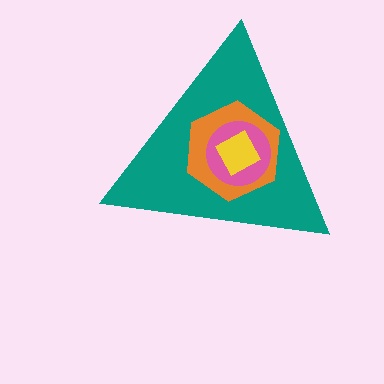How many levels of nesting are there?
4.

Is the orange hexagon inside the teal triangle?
Yes.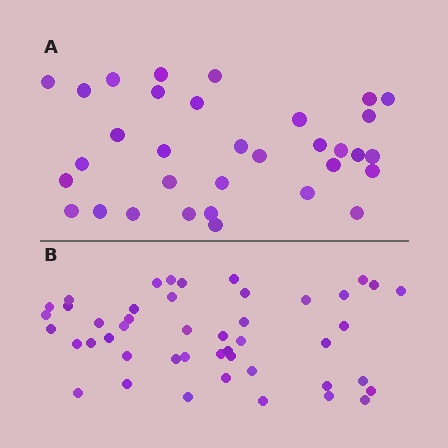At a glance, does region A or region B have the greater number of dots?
Region B (the bottom region) has more dots.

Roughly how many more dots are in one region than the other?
Region B has approximately 15 more dots than region A.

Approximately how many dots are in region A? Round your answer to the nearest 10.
About 30 dots. (The exact count is 33, which rounds to 30.)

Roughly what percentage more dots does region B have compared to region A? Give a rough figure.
About 40% more.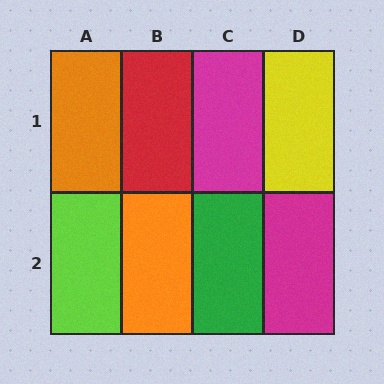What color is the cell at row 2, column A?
Lime.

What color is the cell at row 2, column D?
Magenta.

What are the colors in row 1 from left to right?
Orange, red, magenta, yellow.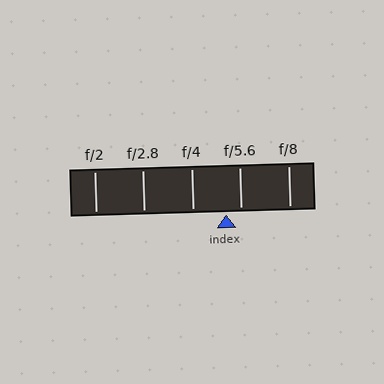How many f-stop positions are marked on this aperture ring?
There are 5 f-stop positions marked.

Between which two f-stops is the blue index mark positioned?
The index mark is between f/4 and f/5.6.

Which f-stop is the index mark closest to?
The index mark is closest to f/5.6.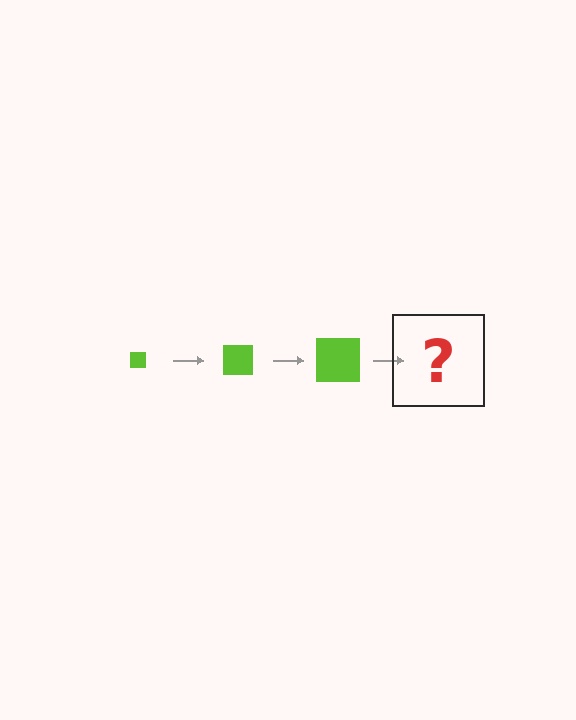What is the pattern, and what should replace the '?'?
The pattern is that the square gets progressively larger each step. The '?' should be a lime square, larger than the previous one.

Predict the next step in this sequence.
The next step is a lime square, larger than the previous one.